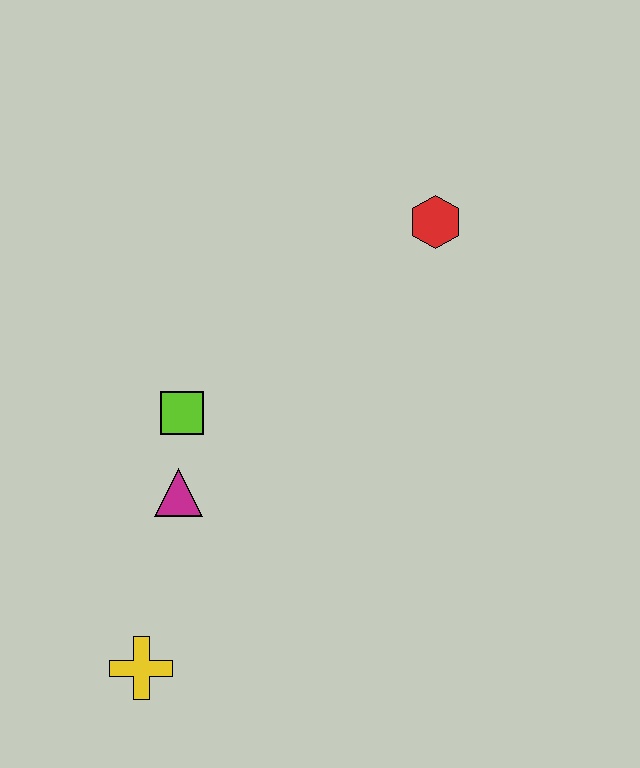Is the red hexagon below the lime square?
No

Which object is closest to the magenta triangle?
The lime square is closest to the magenta triangle.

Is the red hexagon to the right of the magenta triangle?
Yes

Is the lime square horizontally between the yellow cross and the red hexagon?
Yes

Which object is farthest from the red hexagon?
The yellow cross is farthest from the red hexagon.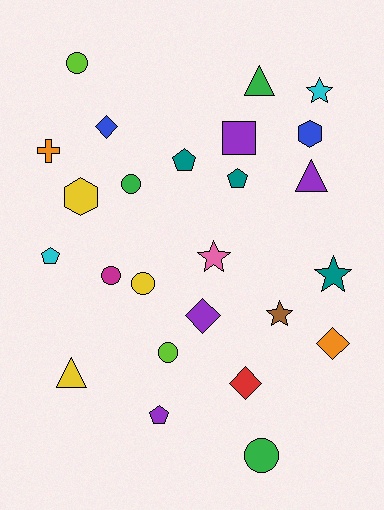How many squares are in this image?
There is 1 square.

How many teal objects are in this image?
There are 3 teal objects.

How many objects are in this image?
There are 25 objects.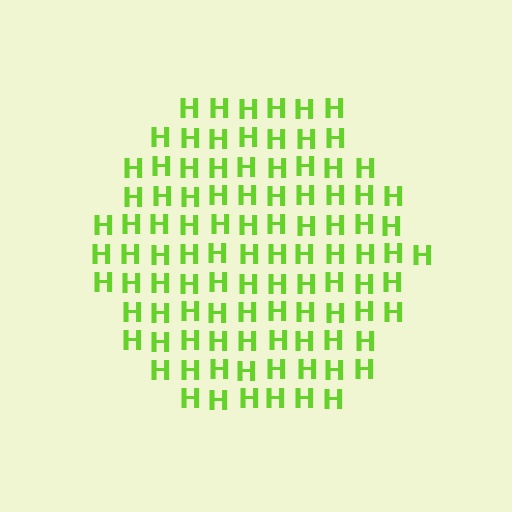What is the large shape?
The large shape is a hexagon.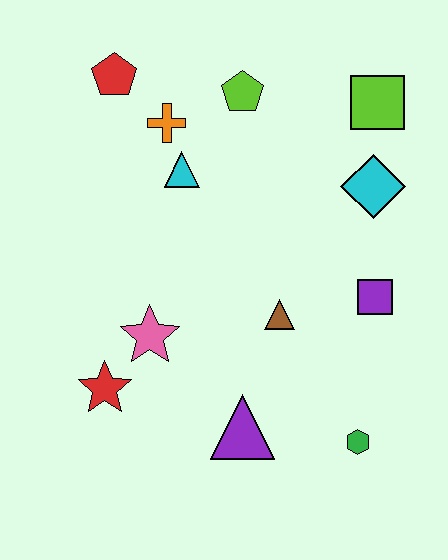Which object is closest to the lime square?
The cyan diamond is closest to the lime square.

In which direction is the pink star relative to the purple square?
The pink star is to the left of the purple square.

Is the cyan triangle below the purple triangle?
No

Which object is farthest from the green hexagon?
The red pentagon is farthest from the green hexagon.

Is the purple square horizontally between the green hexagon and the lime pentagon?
No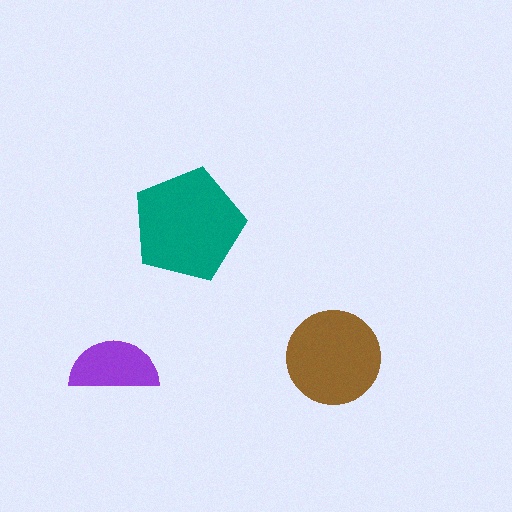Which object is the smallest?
The purple semicircle.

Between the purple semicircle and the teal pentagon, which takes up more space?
The teal pentagon.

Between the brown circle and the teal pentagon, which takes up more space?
The teal pentagon.